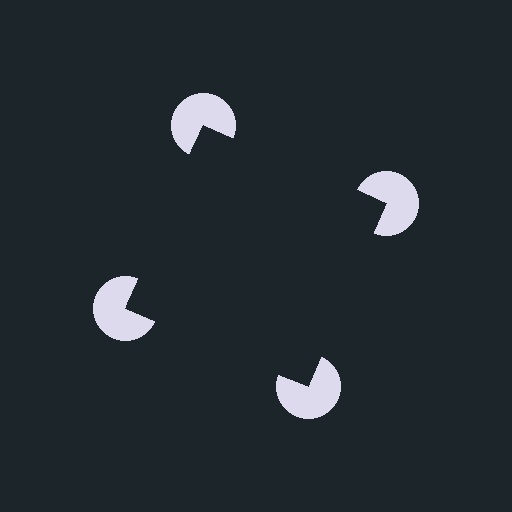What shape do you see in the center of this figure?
An illusory square — its edges are inferred from the aligned wedge cuts in the pac-man discs, not physically drawn.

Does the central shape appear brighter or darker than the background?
It typically appears slightly darker than the background, even though no actual brightness change is drawn.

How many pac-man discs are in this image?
There are 4 — one at each vertex of the illusory square.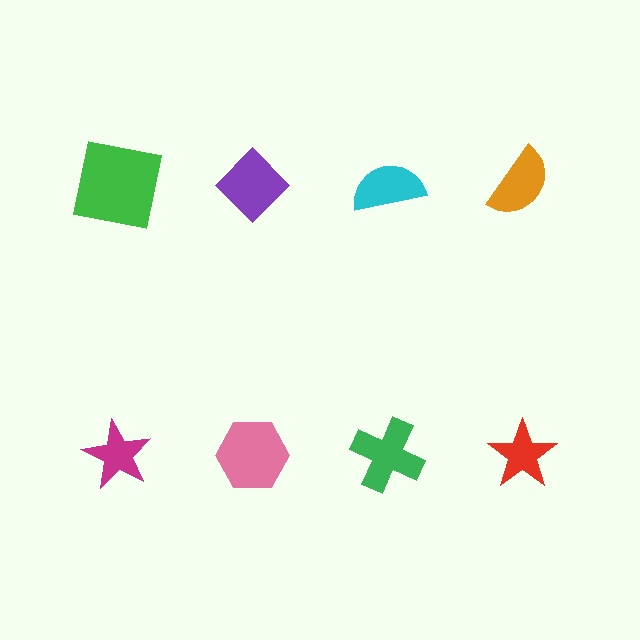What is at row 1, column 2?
A purple diamond.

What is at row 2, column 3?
A green cross.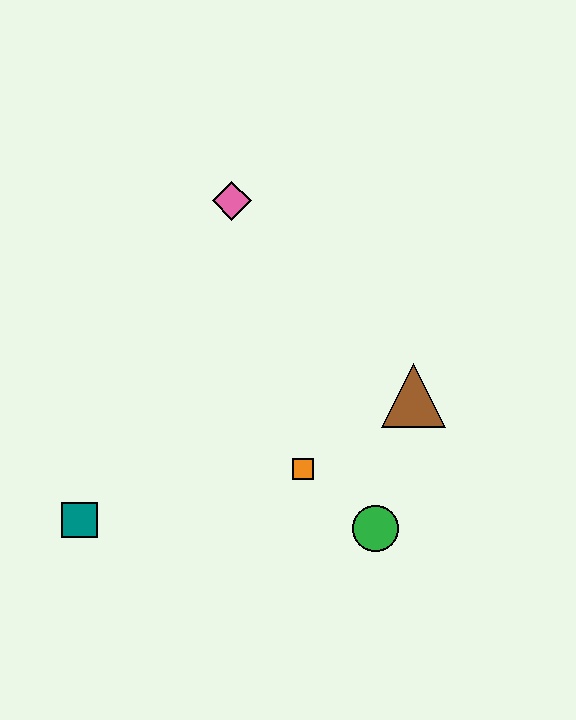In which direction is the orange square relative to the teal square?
The orange square is to the right of the teal square.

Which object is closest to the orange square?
The green circle is closest to the orange square.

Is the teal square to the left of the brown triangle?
Yes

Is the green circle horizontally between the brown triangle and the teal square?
Yes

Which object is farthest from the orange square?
The pink diamond is farthest from the orange square.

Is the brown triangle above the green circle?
Yes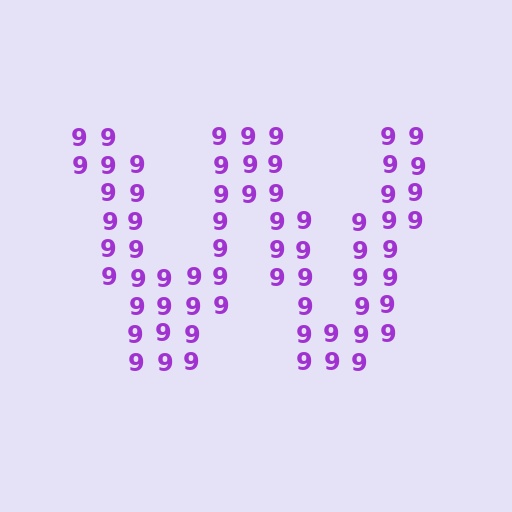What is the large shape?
The large shape is the letter W.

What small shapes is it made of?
It is made of small digit 9's.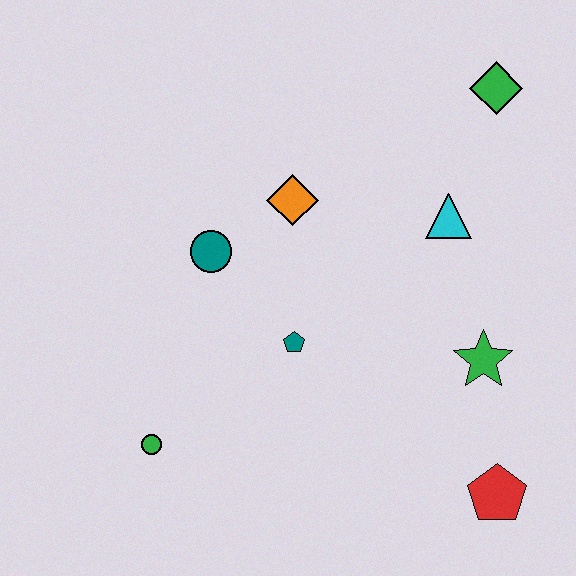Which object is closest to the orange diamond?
The teal circle is closest to the orange diamond.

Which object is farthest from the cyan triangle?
The green circle is farthest from the cyan triangle.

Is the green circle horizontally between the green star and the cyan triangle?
No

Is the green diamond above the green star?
Yes